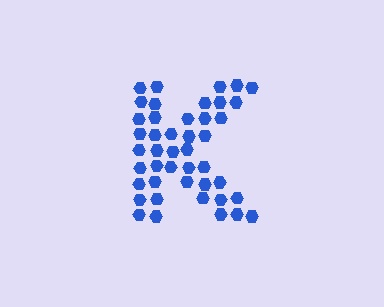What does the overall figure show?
The overall figure shows the letter K.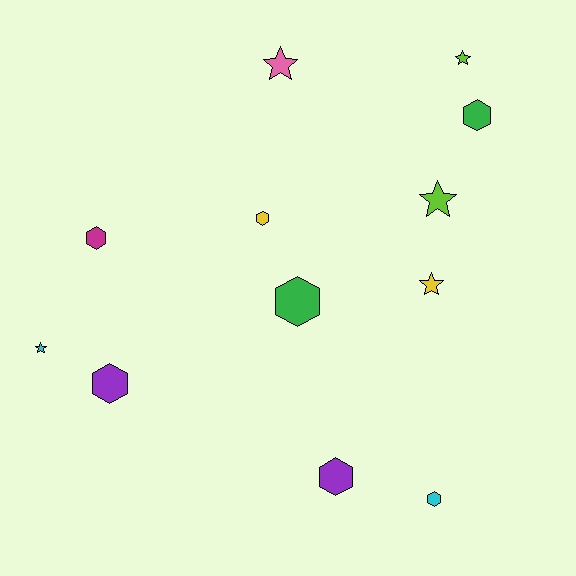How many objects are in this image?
There are 12 objects.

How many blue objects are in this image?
There are no blue objects.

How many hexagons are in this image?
There are 7 hexagons.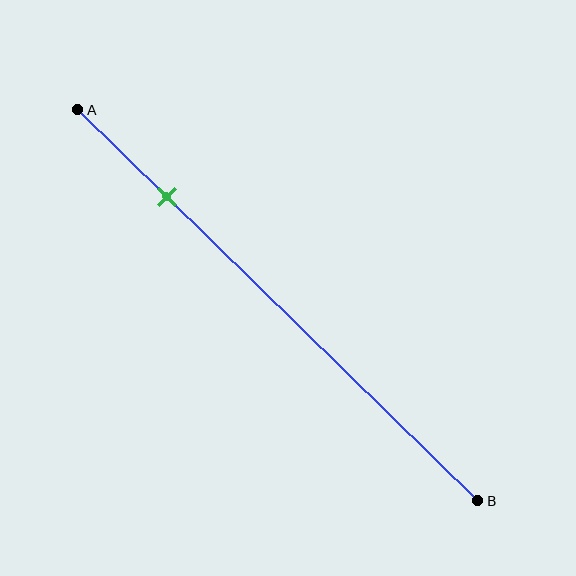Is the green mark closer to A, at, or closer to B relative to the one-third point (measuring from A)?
The green mark is closer to point A than the one-third point of segment AB.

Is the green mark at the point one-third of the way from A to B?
No, the mark is at about 20% from A, not at the 33% one-third point.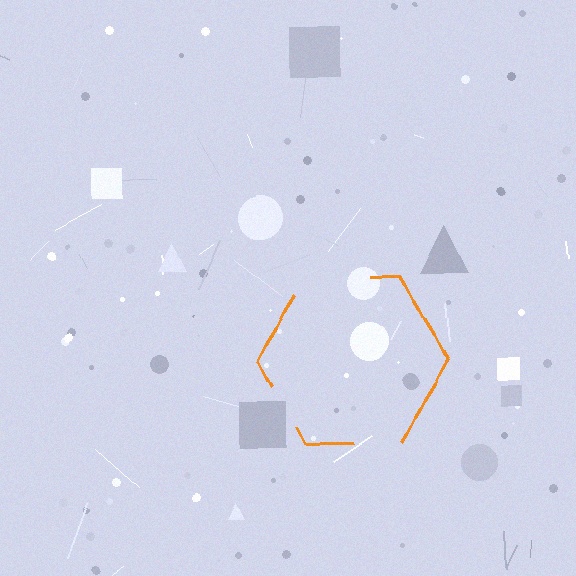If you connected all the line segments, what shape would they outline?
They would outline a hexagon.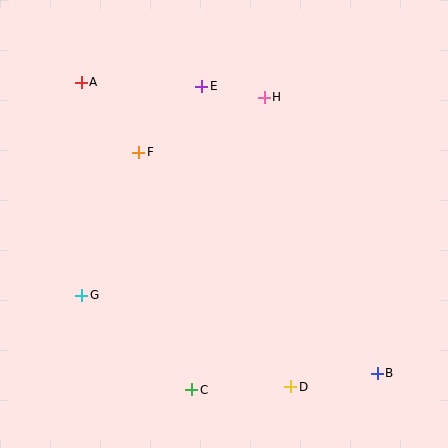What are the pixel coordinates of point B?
Point B is at (377, 373).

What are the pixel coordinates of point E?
Point E is at (202, 86).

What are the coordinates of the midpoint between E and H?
The midpoint between E and H is at (233, 92).